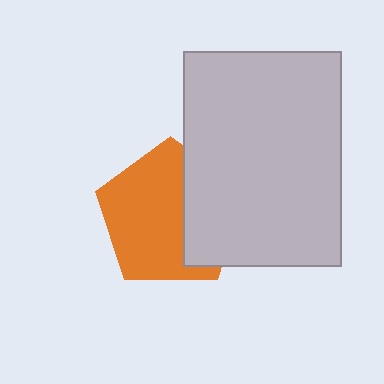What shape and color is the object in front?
The object in front is a light gray rectangle.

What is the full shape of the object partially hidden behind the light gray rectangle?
The partially hidden object is an orange pentagon.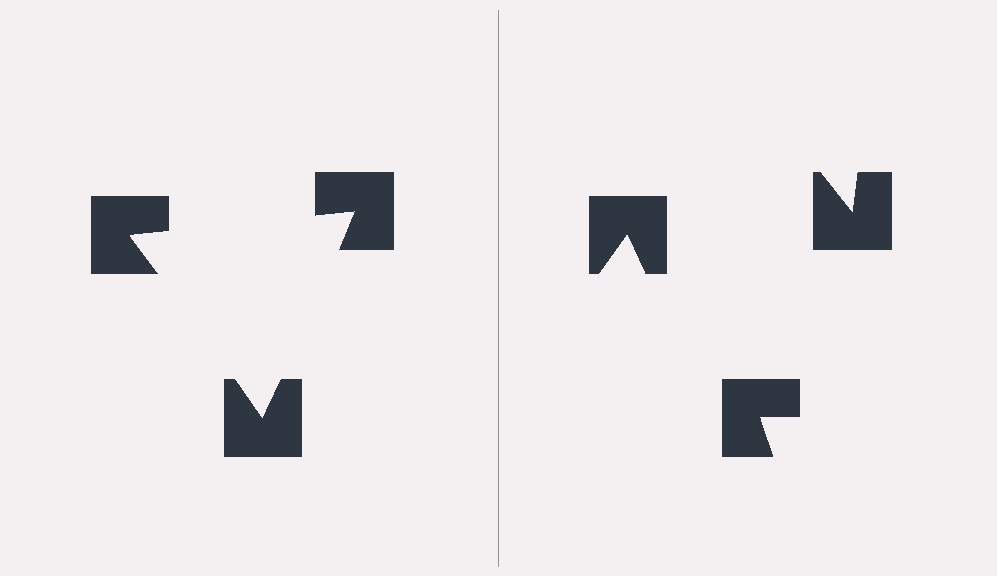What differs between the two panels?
The notched squares are positioned identically on both sides; only the wedge orientations differ. On the left they align to a triangle; on the right they are misaligned.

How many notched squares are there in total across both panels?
6 — 3 on each side.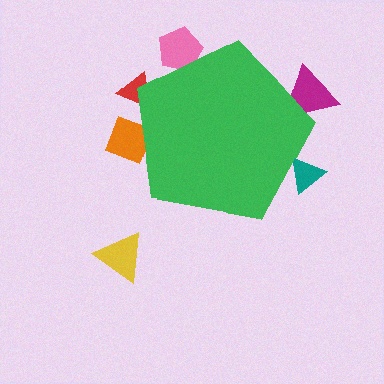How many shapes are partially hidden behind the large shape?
5 shapes are partially hidden.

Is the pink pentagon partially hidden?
Yes, the pink pentagon is partially hidden behind the green pentagon.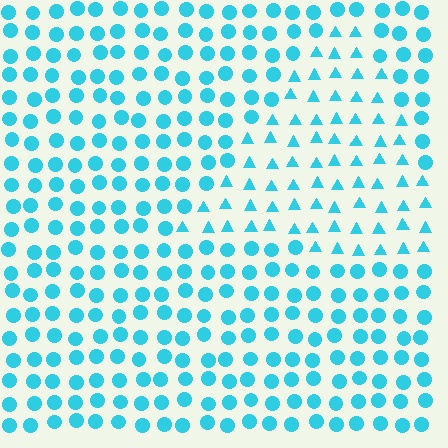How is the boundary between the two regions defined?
The boundary is defined by a change in element shape: triangles inside vs. circles outside. All elements share the same color and spacing.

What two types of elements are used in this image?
The image uses triangles inside the triangle region and circles outside it.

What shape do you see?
I see a triangle.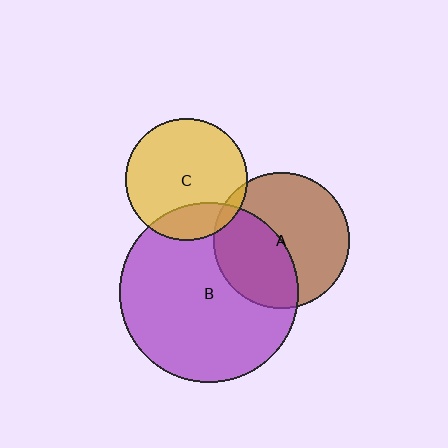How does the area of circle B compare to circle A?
Approximately 1.7 times.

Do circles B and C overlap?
Yes.